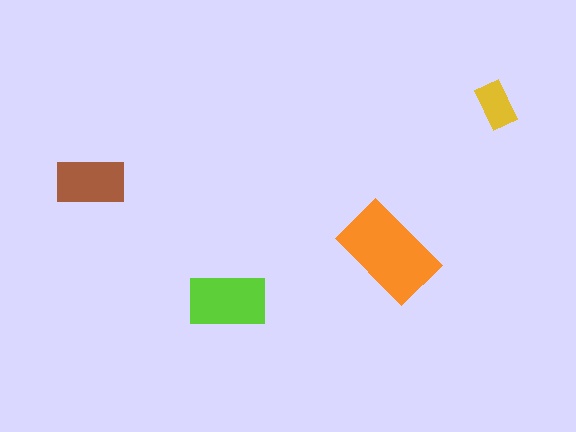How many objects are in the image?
There are 4 objects in the image.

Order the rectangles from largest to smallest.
the orange one, the lime one, the brown one, the yellow one.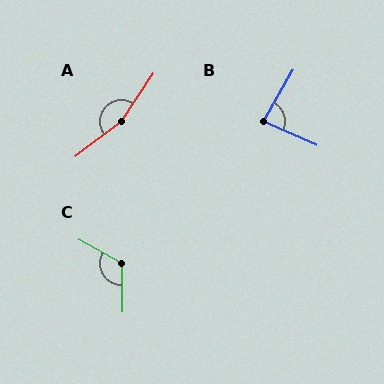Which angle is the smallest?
B, at approximately 84 degrees.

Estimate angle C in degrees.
Approximately 120 degrees.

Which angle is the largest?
A, at approximately 162 degrees.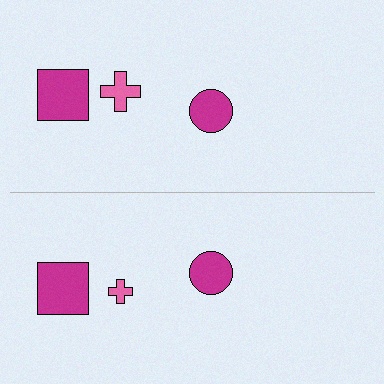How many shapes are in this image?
There are 6 shapes in this image.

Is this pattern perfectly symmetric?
No, the pattern is not perfectly symmetric. The pink cross on the bottom side has a different size than its mirror counterpart.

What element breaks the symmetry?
The pink cross on the bottom side has a different size than its mirror counterpart.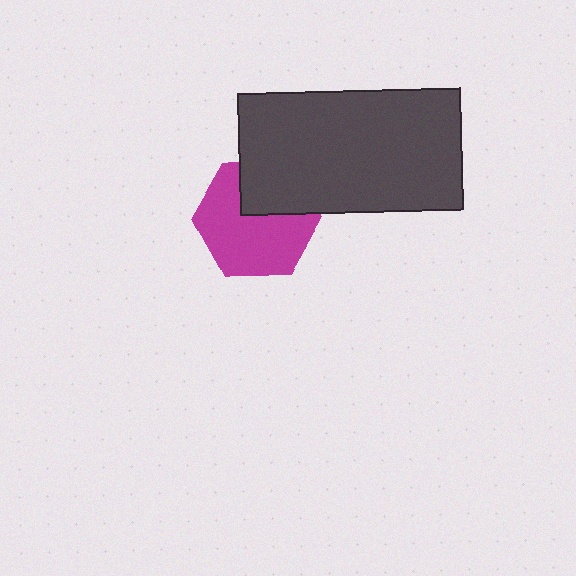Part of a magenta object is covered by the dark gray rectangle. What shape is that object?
It is a hexagon.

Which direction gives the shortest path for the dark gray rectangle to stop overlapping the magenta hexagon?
Moving up gives the shortest separation.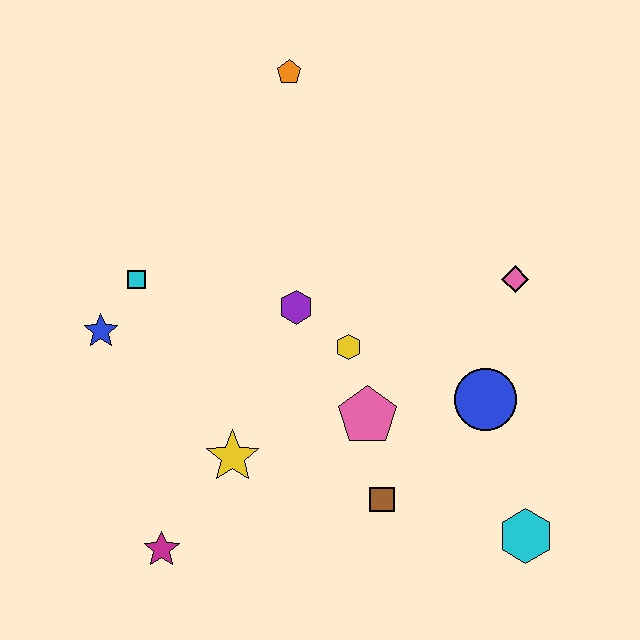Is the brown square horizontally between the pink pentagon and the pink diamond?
Yes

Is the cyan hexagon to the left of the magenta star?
No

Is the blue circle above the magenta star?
Yes